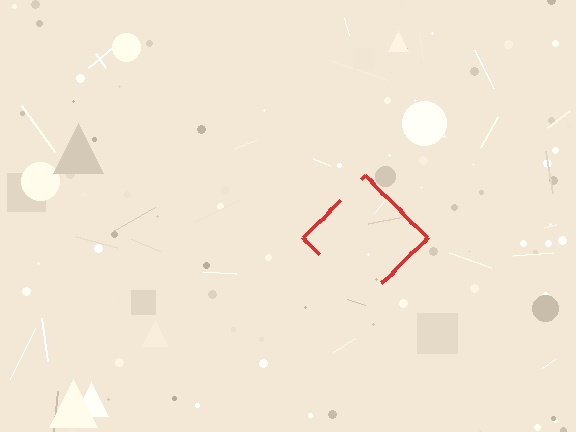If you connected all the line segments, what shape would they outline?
They would outline a diamond.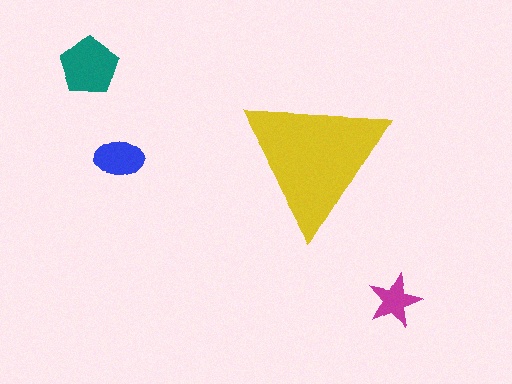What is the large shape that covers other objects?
A yellow triangle.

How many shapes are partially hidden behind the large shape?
0 shapes are partially hidden.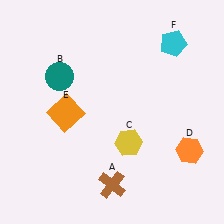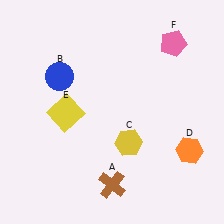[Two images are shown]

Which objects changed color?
B changed from teal to blue. E changed from orange to yellow. F changed from cyan to pink.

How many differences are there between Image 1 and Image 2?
There are 3 differences between the two images.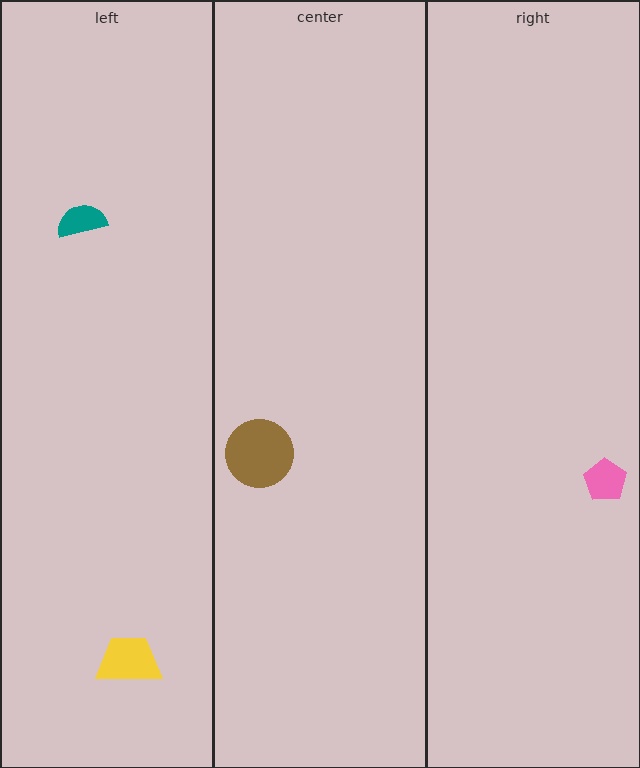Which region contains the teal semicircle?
The left region.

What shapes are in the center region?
The brown circle.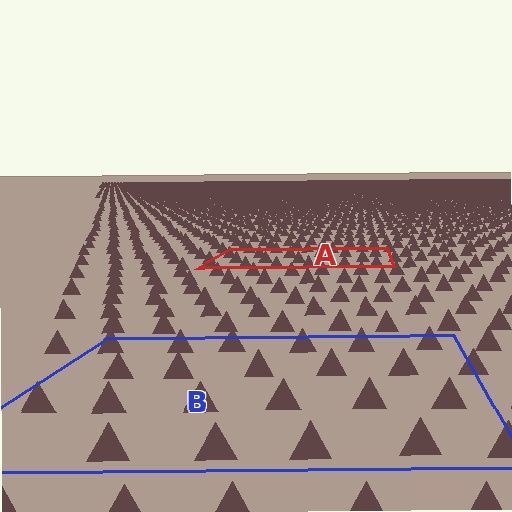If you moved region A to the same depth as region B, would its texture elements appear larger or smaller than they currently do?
They would appear larger. At a closer depth, the same texture elements are projected at a bigger on-screen size.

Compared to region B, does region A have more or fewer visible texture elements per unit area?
Region A has more texture elements per unit area — they are packed more densely because it is farther away.